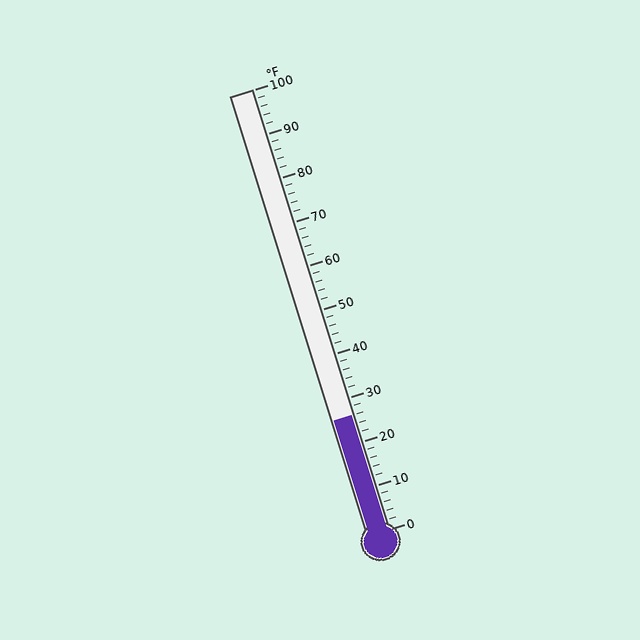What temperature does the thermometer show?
The thermometer shows approximately 26°F.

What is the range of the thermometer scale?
The thermometer scale ranges from 0°F to 100°F.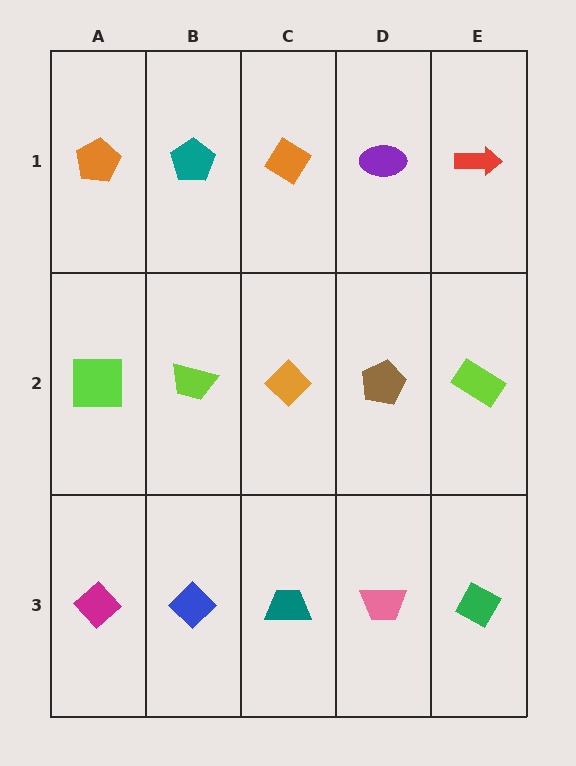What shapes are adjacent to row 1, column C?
An orange diamond (row 2, column C), a teal pentagon (row 1, column B), a purple ellipse (row 1, column D).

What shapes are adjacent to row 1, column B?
A lime trapezoid (row 2, column B), an orange pentagon (row 1, column A), an orange diamond (row 1, column C).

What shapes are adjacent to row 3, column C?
An orange diamond (row 2, column C), a blue diamond (row 3, column B), a pink trapezoid (row 3, column D).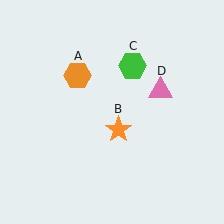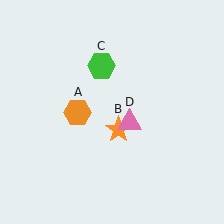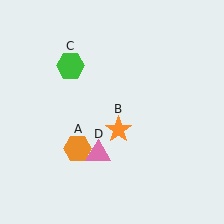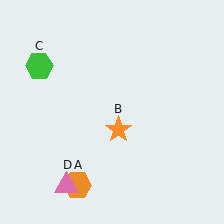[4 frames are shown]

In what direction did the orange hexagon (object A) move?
The orange hexagon (object A) moved down.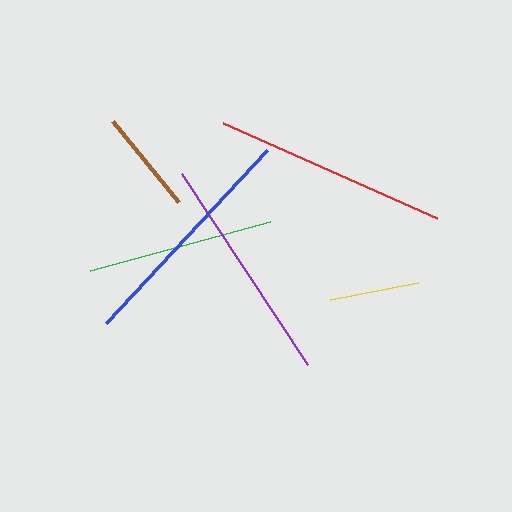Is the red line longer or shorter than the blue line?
The blue line is longer than the red line.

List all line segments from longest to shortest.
From longest to shortest: blue, red, purple, green, brown, yellow.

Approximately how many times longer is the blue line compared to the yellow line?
The blue line is approximately 2.6 times the length of the yellow line.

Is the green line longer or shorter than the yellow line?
The green line is longer than the yellow line.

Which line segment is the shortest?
The yellow line is the shortest at approximately 89 pixels.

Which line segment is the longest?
The blue line is the longest at approximately 236 pixels.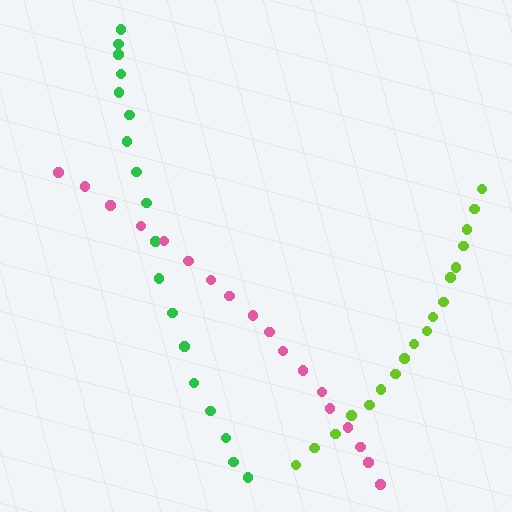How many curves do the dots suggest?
There are 3 distinct paths.